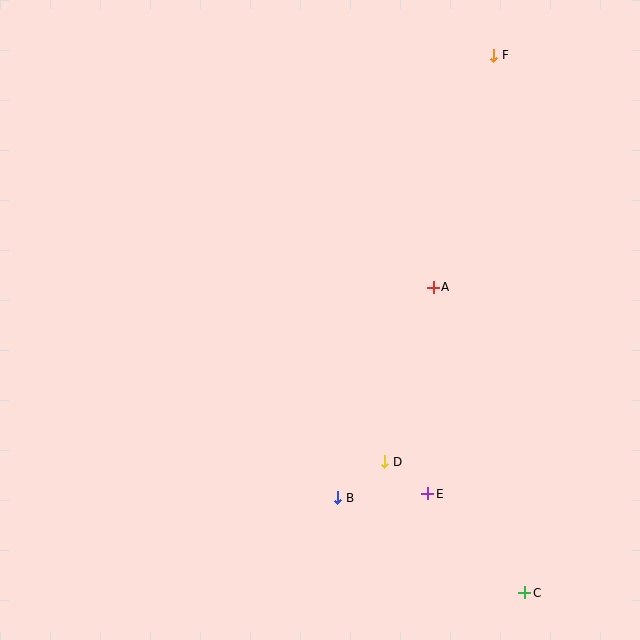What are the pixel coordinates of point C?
Point C is at (525, 593).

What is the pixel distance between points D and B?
The distance between D and B is 59 pixels.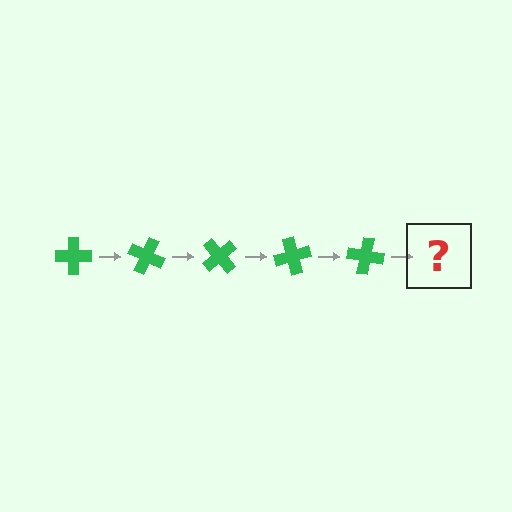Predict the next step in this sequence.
The next step is a green cross rotated 125 degrees.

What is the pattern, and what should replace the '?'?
The pattern is that the cross rotates 25 degrees each step. The '?' should be a green cross rotated 125 degrees.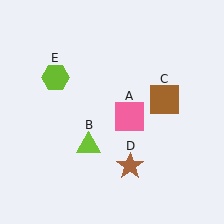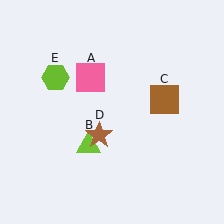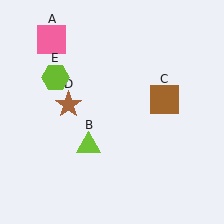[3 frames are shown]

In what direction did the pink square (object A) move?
The pink square (object A) moved up and to the left.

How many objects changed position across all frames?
2 objects changed position: pink square (object A), brown star (object D).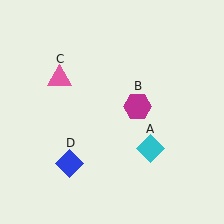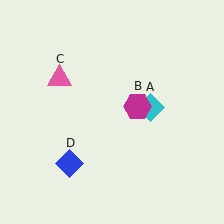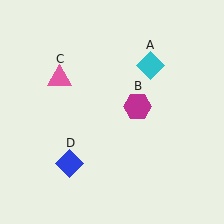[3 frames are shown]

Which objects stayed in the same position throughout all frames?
Magenta hexagon (object B) and pink triangle (object C) and blue diamond (object D) remained stationary.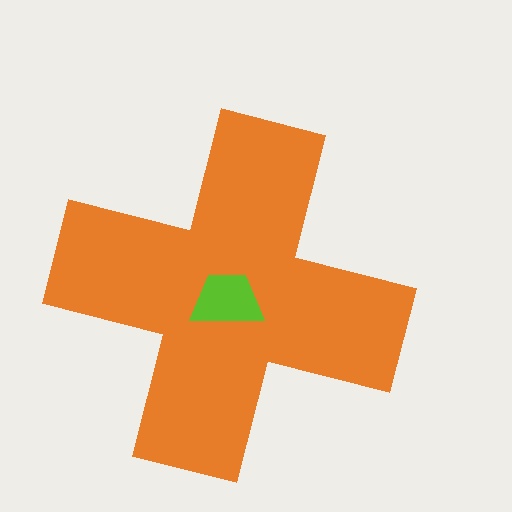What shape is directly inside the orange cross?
The lime trapezoid.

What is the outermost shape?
The orange cross.